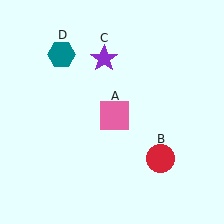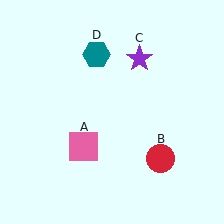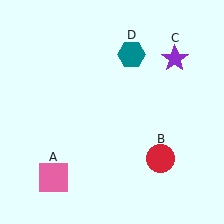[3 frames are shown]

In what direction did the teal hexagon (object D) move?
The teal hexagon (object D) moved right.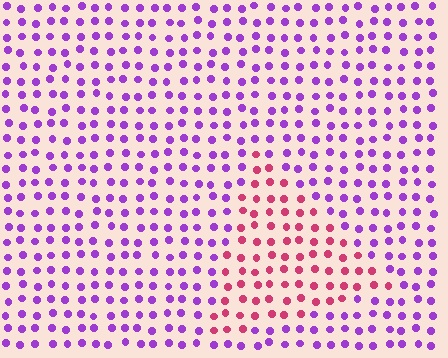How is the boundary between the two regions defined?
The boundary is defined purely by a slight shift in hue (about 58 degrees). Spacing, size, and orientation are identical on both sides.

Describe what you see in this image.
The image is filled with small purple elements in a uniform arrangement. A triangle-shaped region is visible where the elements are tinted to a slightly different hue, forming a subtle color boundary.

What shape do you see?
I see a triangle.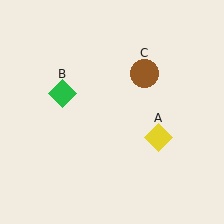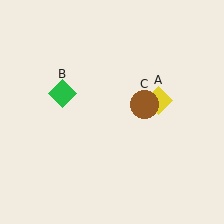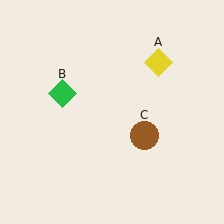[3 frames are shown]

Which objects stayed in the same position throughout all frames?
Green diamond (object B) remained stationary.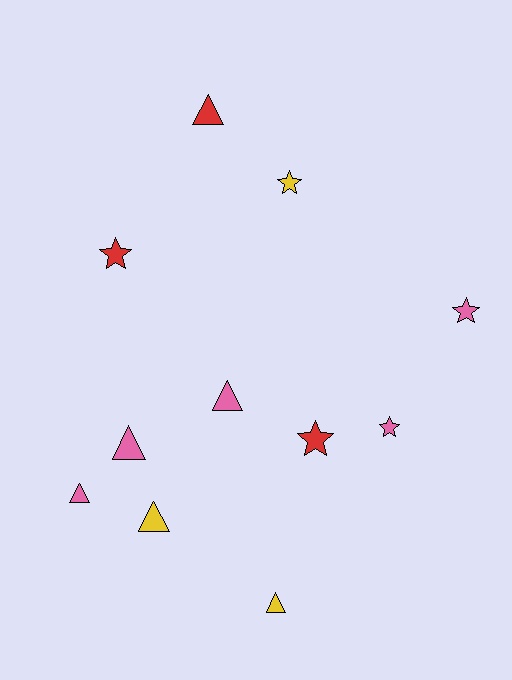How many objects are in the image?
There are 11 objects.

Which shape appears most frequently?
Triangle, with 6 objects.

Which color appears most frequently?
Pink, with 5 objects.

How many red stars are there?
There are 2 red stars.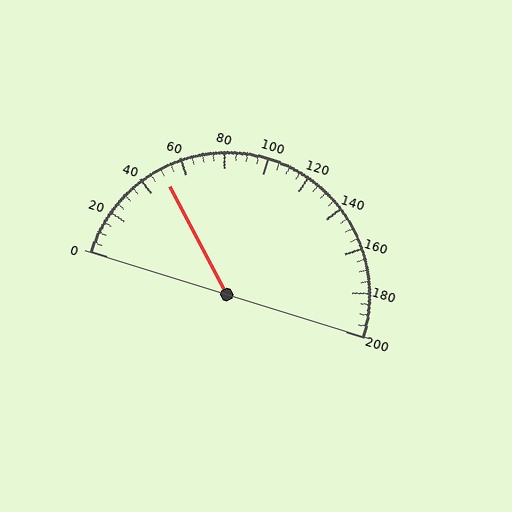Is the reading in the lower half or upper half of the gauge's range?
The reading is in the lower half of the range (0 to 200).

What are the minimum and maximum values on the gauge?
The gauge ranges from 0 to 200.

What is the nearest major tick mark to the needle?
The nearest major tick mark is 40.